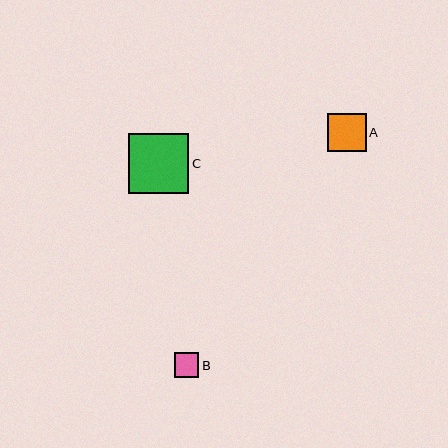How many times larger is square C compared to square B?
Square C is approximately 2.4 times the size of square B.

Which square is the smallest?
Square B is the smallest with a size of approximately 25 pixels.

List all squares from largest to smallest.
From largest to smallest: C, A, B.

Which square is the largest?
Square C is the largest with a size of approximately 61 pixels.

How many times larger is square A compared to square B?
Square A is approximately 1.6 times the size of square B.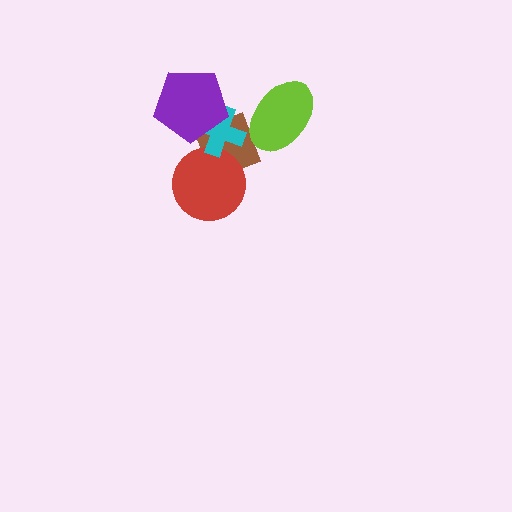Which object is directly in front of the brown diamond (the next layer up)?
The red circle is directly in front of the brown diamond.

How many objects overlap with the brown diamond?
4 objects overlap with the brown diamond.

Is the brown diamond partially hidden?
Yes, it is partially covered by another shape.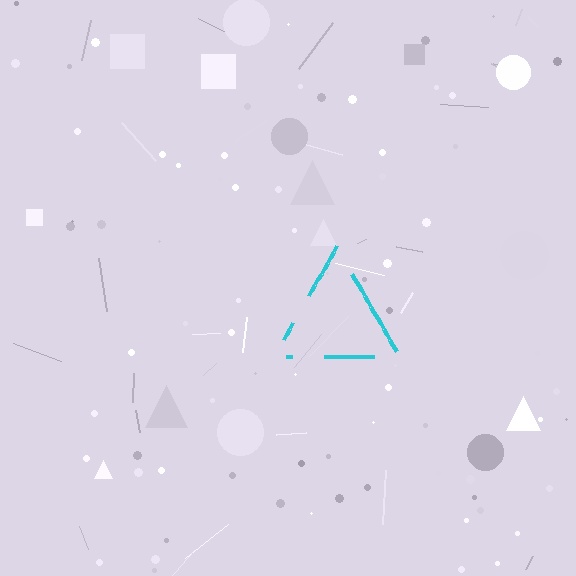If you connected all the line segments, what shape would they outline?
They would outline a triangle.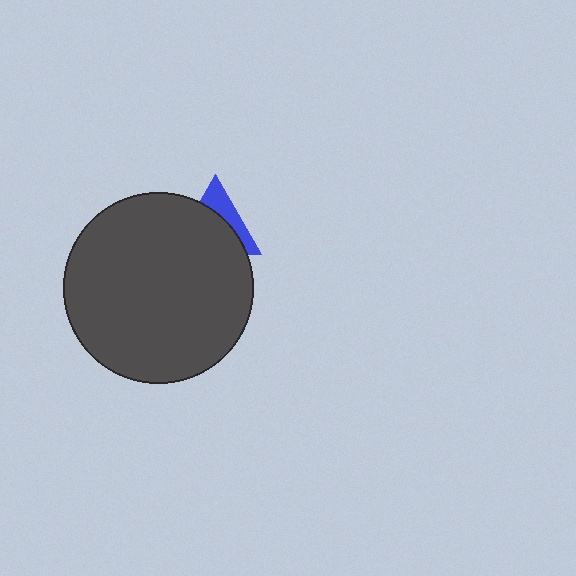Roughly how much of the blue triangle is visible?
A small part of it is visible (roughly 35%).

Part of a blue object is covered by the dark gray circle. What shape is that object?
It is a triangle.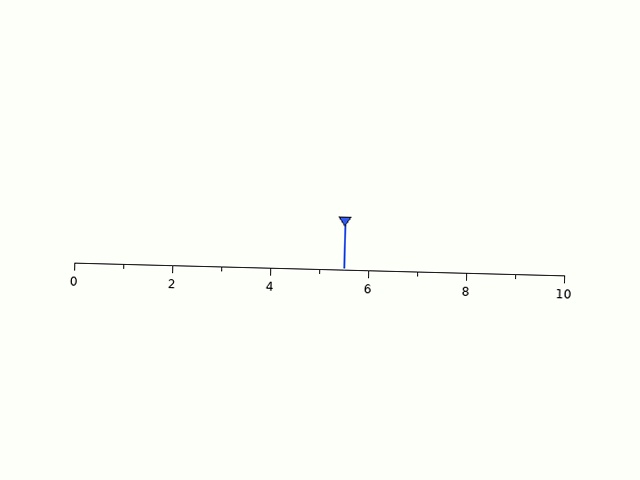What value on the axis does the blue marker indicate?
The marker indicates approximately 5.5.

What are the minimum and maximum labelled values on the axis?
The axis runs from 0 to 10.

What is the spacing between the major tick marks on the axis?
The major ticks are spaced 2 apart.